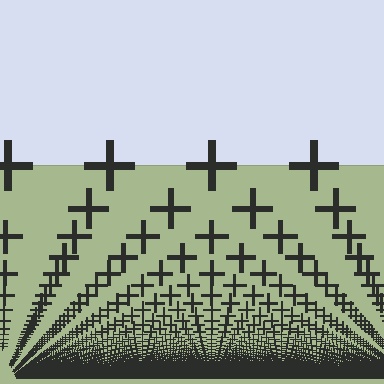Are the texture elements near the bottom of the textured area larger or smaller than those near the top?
Smaller. The gradient is inverted — elements near the bottom are smaller and denser.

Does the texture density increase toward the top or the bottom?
Density increases toward the bottom.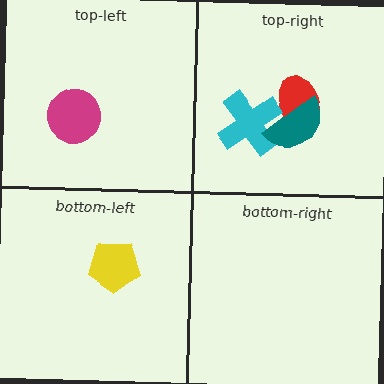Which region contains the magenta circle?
The top-left region.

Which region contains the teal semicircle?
The top-right region.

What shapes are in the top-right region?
The red ellipse, the cyan cross, the teal semicircle.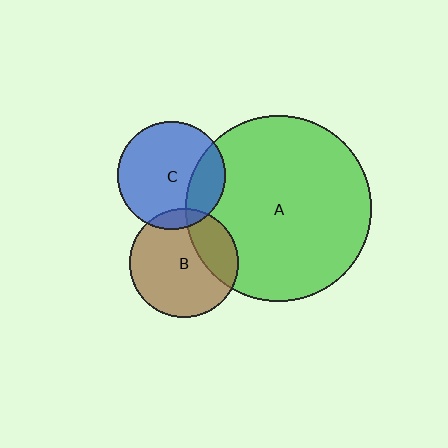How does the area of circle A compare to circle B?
Approximately 2.9 times.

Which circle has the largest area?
Circle A (green).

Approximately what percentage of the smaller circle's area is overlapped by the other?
Approximately 25%.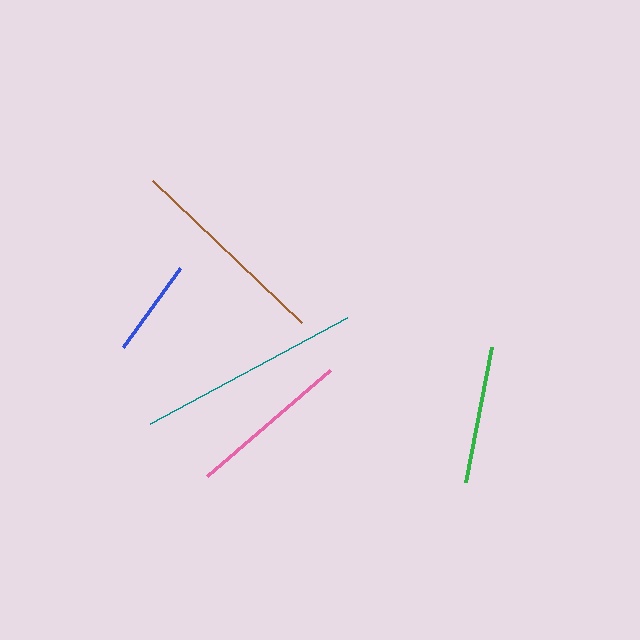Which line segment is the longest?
The teal line is the longest at approximately 224 pixels.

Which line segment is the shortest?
The blue line is the shortest at approximately 97 pixels.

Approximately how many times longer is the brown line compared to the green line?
The brown line is approximately 1.5 times the length of the green line.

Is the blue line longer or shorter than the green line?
The green line is longer than the blue line.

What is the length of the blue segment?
The blue segment is approximately 97 pixels long.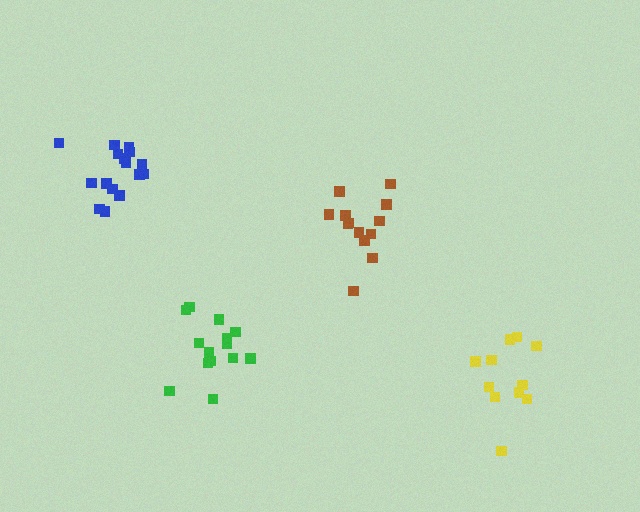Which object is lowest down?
The yellow cluster is bottommost.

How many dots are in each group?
Group 1: 14 dots, Group 2: 16 dots, Group 3: 11 dots, Group 4: 13 dots (54 total).